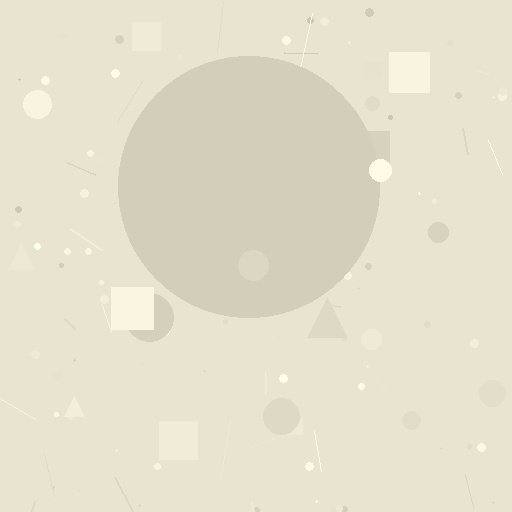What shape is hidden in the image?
A circle is hidden in the image.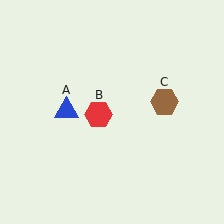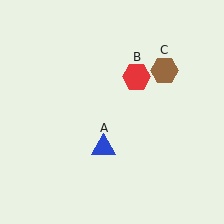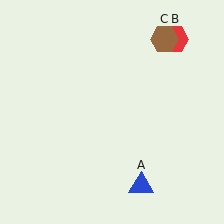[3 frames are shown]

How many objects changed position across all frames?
3 objects changed position: blue triangle (object A), red hexagon (object B), brown hexagon (object C).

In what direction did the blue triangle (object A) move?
The blue triangle (object A) moved down and to the right.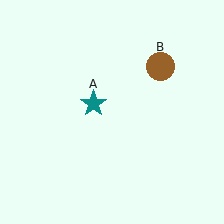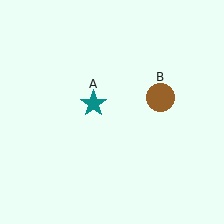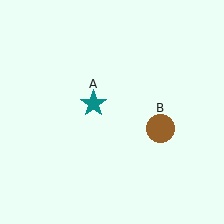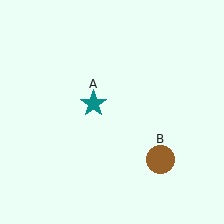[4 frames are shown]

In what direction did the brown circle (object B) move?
The brown circle (object B) moved down.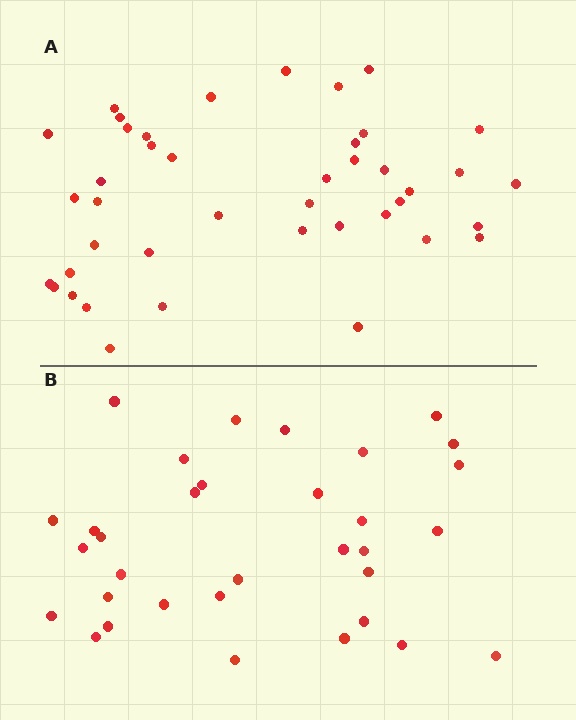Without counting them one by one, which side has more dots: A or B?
Region A (the top region) has more dots.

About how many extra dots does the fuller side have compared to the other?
Region A has roughly 8 or so more dots than region B.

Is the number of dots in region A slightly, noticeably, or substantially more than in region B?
Region A has noticeably more, but not dramatically so. The ratio is roughly 1.3 to 1.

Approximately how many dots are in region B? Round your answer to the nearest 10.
About 30 dots. (The exact count is 33, which rounds to 30.)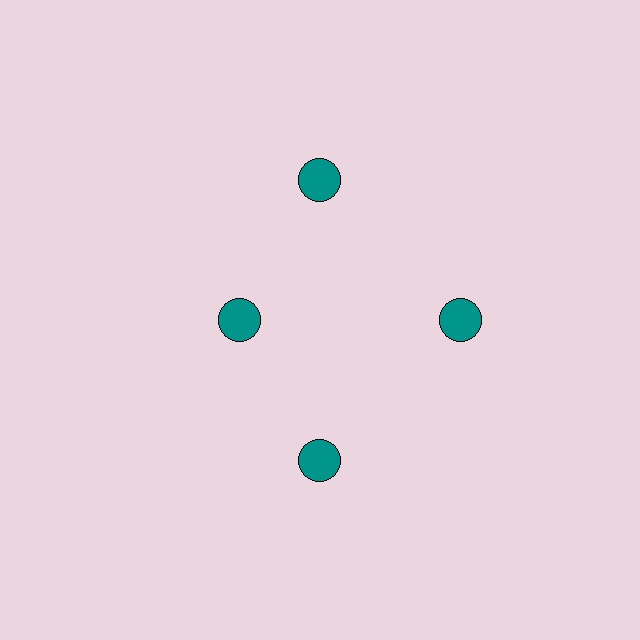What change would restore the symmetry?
The symmetry would be restored by moving it outward, back onto the ring so that all 4 circles sit at equal angles and equal distance from the center.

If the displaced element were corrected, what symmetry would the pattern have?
It would have 4-fold rotational symmetry — the pattern would map onto itself every 90 degrees.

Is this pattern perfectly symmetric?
No. The 4 teal circles are arranged in a ring, but one element near the 9 o'clock position is pulled inward toward the center, breaking the 4-fold rotational symmetry.